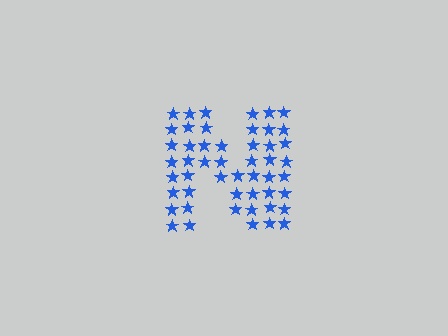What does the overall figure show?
The overall figure shows the letter N.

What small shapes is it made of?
It is made of small stars.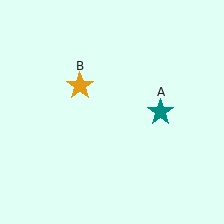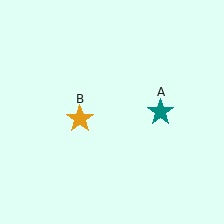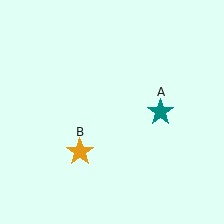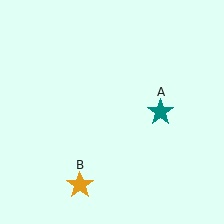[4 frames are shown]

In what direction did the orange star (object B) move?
The orange star (object B) moved down.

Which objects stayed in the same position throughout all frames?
Teal star (object A) remained stationary.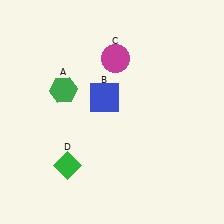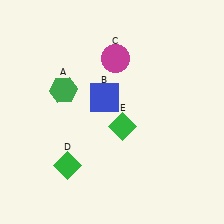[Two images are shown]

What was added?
A green diamond (E) was added in Image 2.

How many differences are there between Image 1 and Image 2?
There is 1 difference between the two images.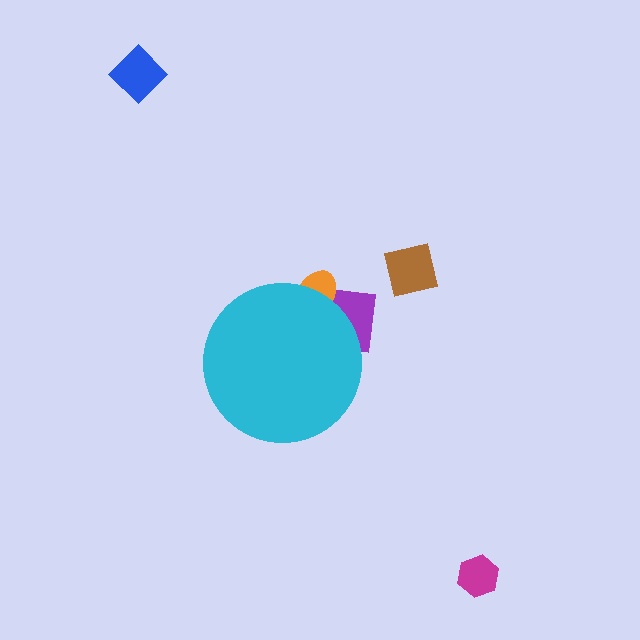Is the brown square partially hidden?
No, the brown square is fully visible.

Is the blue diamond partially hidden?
No, the blue diamond is fully visible.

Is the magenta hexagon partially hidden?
No, the magenta hexagon is fully visible.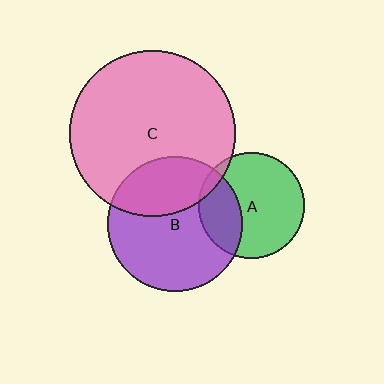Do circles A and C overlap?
Yes.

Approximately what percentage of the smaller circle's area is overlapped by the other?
Approximately 5%.